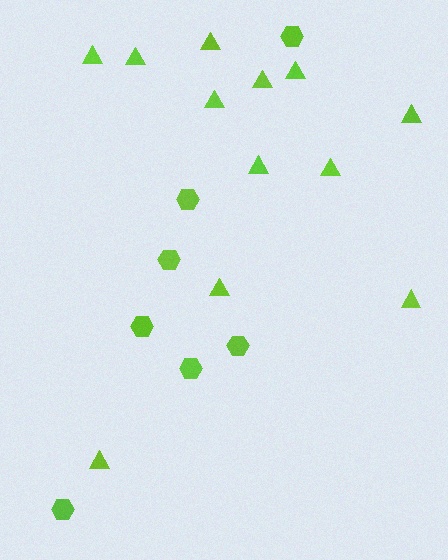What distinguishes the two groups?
There are 2 groups: one group of hexagons (7) and one group of triangles (12).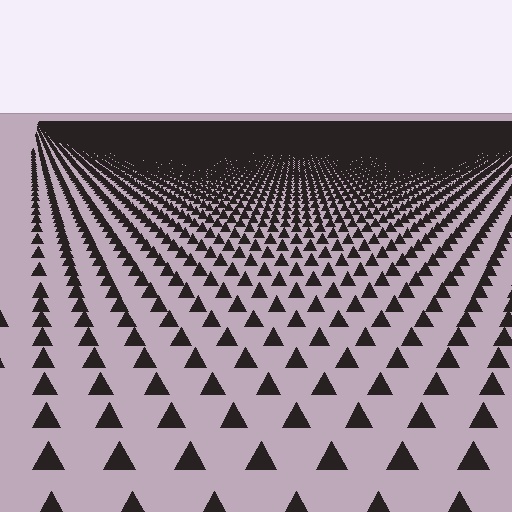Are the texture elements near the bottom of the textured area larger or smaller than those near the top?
Larger. Near the bottom, elements are closer to the viewer and appear at a bigger on-screen size.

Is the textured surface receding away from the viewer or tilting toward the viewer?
The surface is receding away from the viewer. Texture elements get smaller and denser toward the top.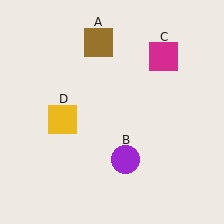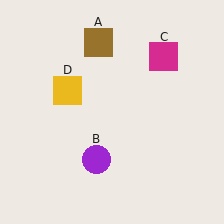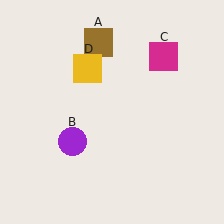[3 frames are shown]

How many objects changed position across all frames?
2 objects changed position: purple circle (object B), yellow square (object D).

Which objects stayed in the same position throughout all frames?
Brown square (object A) and magenta square (object C) remained stationary.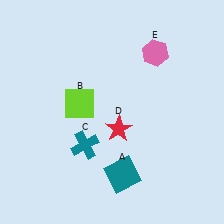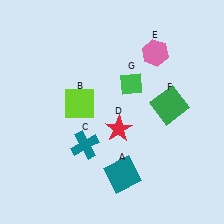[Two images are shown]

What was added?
A green square (F), a green diamond (G) were added in Image 2.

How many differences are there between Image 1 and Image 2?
There are 2 differences between the two images.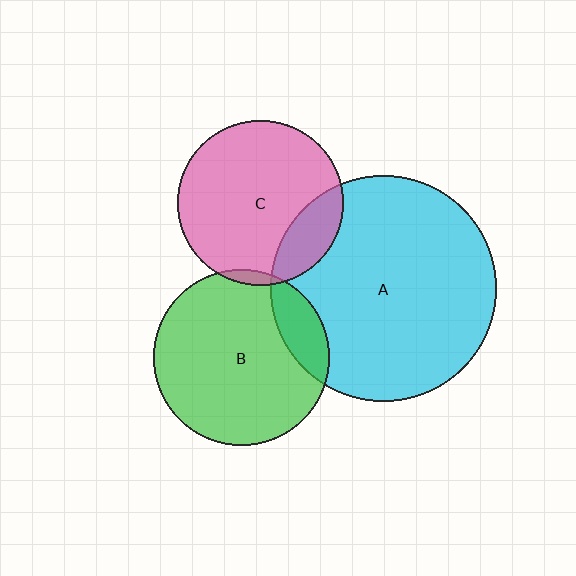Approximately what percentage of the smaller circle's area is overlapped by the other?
Approximately 5%.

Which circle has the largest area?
Circle A (cyan).